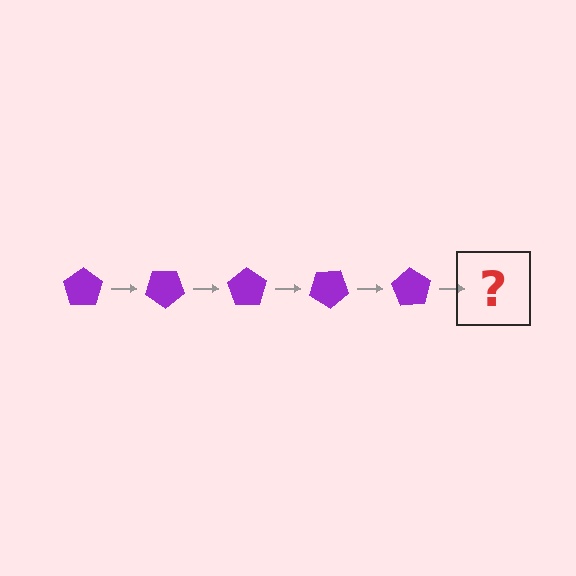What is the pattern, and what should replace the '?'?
The pattern is that the pentagon rotates 35 degrees each step. The '?' should be a purple pentagon rotated 175 degrees.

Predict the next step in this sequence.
The next step is a purple pentagon rotated 175 degrees.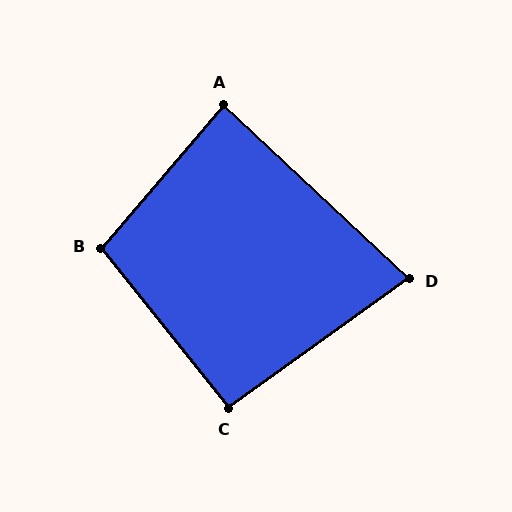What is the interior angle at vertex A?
Approximately 87 degrees (approximately right).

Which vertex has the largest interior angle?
B, at approximately 101 degrees.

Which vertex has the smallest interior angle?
D, at approximately 79 degrees.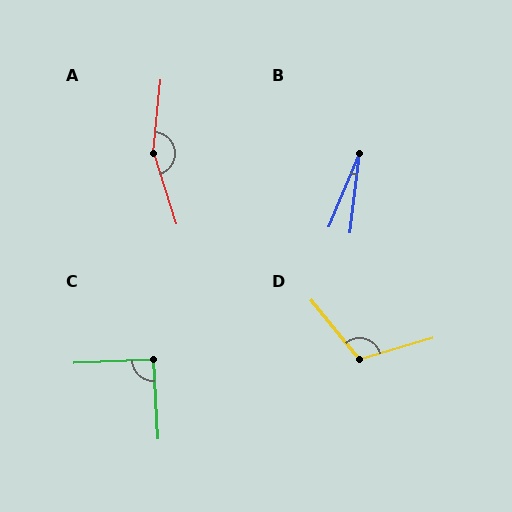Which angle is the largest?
A, at approximately 157 degrees.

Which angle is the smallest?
B, at approximately 16 degrees.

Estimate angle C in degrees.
Approximately 91 degrees.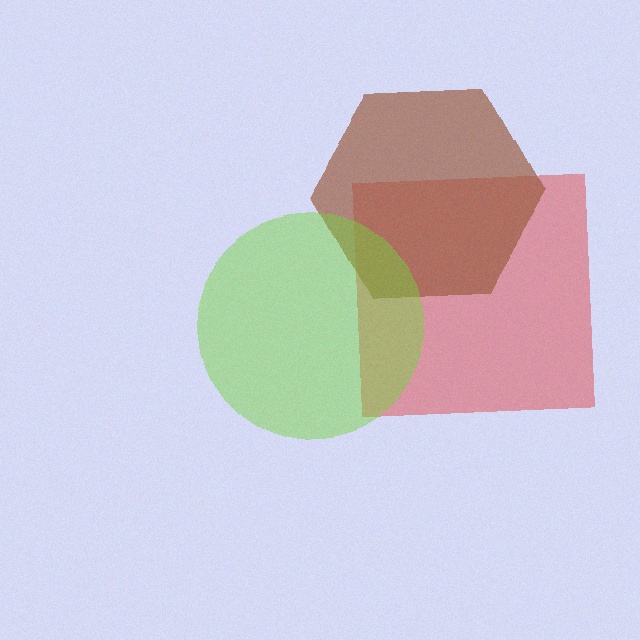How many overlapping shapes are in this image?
There are 3 overlapping shapes in the image.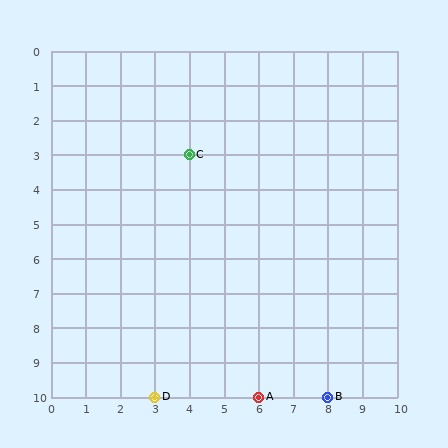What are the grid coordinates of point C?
Point C is at grid coordinates (4, 3).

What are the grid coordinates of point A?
Point A is at grid coordinates (6, 10).